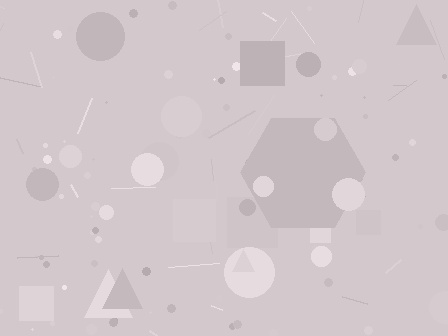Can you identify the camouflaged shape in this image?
The camouflaged shape is a hexagon.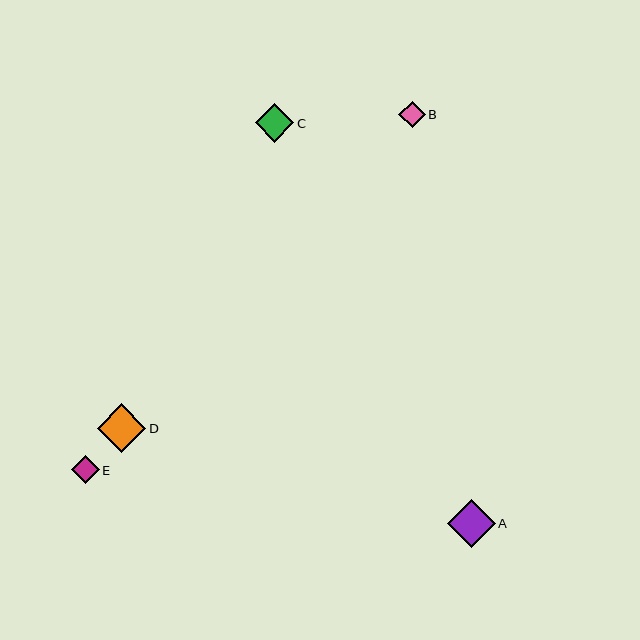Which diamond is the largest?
Diamond D is the largest with a size of approximately 48 pixels.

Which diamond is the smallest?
Diamond B is the smallest with a size of approximately 26 pixels.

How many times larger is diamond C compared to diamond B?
Diamond C is approximately 1.5 times the size of diamond B.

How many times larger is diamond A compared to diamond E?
Diamond A is approximately 1.7 times the size of diamond E.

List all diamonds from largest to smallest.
From largest to smallest: D, A, C, E, B.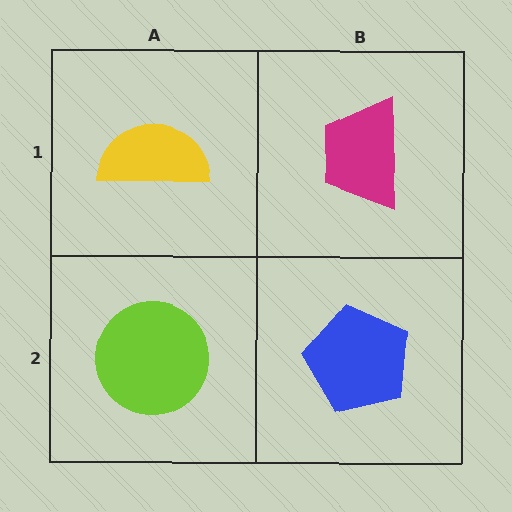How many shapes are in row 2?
2 shapes.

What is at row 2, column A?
A lime circle.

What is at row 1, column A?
A yellow semicircle.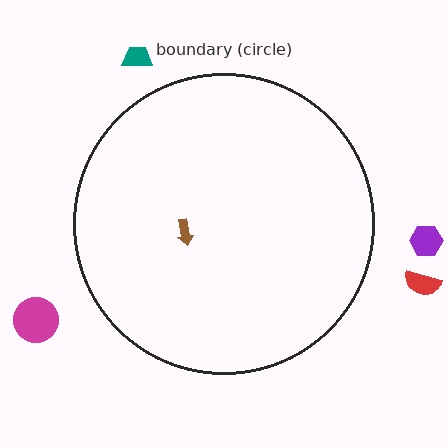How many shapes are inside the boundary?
1 inside, 4 outside.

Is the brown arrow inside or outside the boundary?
Inside.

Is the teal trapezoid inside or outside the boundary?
Outside.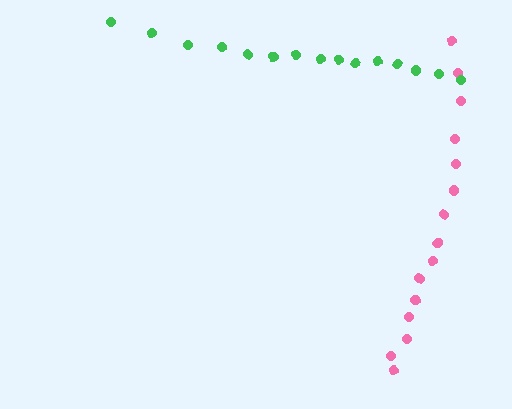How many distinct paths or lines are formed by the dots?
There are 2 distinct paths.